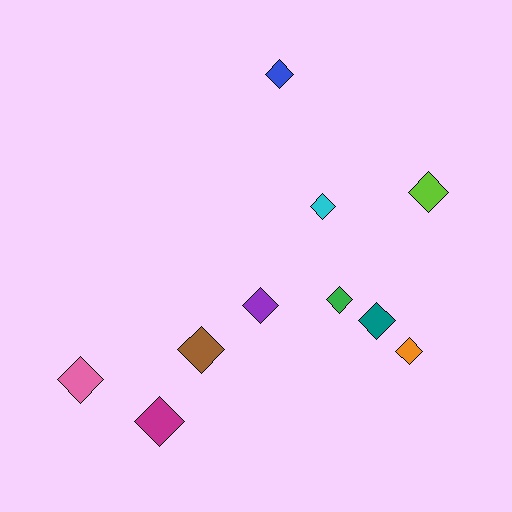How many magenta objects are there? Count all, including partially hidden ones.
There is 1 magenta object.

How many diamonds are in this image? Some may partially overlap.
There are 10 diamonds.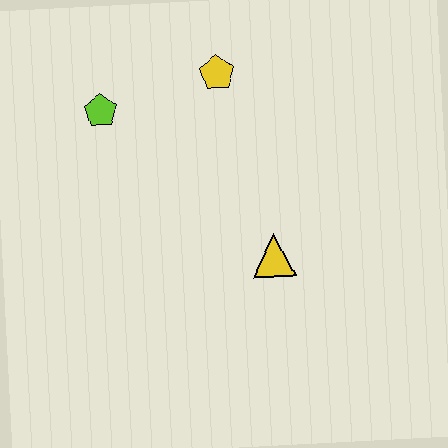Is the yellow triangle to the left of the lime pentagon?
No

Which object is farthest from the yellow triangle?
The lime pentagon is farthest from the yellow triangle.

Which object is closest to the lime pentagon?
The yellow pentagon is closest to the lime pentagon.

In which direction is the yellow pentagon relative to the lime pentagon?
The yellow pentagon is to the right of the lime pentagon.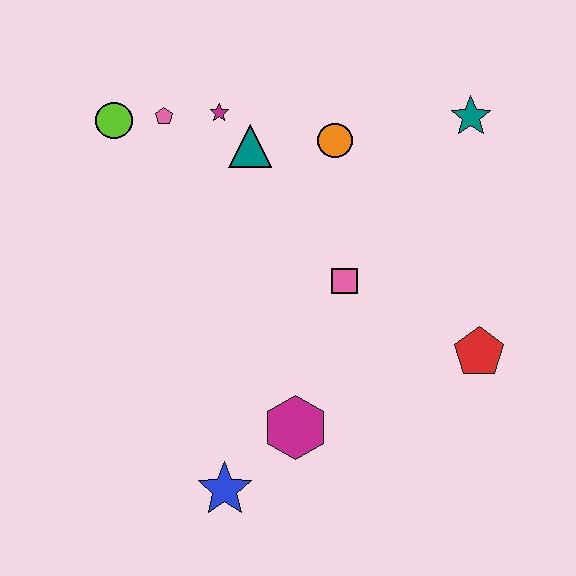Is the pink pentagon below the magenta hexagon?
No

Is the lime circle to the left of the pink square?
Yes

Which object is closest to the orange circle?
The teal triangle is closest to the orange circle.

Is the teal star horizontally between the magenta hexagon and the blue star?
No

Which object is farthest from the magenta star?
The blue star is farthest from the magenta star.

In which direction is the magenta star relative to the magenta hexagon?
The magenta star is above the magenta hexagon.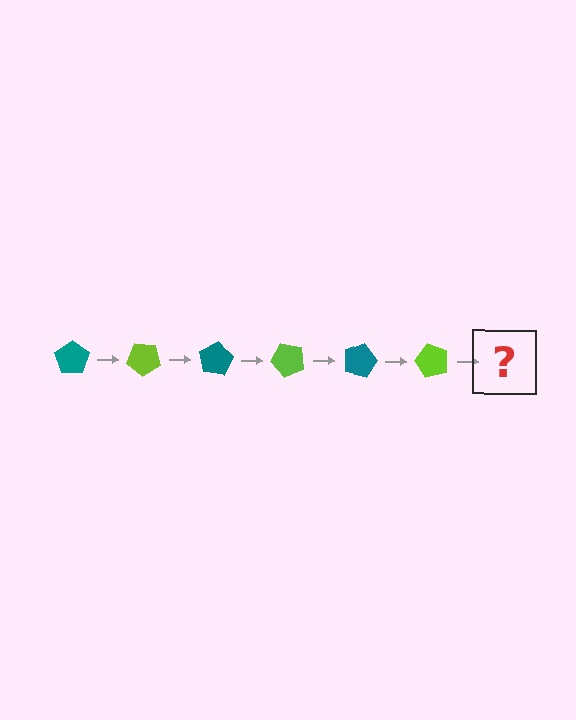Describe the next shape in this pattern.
It should be a teal pentagon, rotated 240 degrees from the start.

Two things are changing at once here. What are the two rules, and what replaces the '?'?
The two rules are that it rotates 40 degrees each step and the color cycles through teal and lime. The '?' should be a teal pentagon, rotated 240 degrees from the start.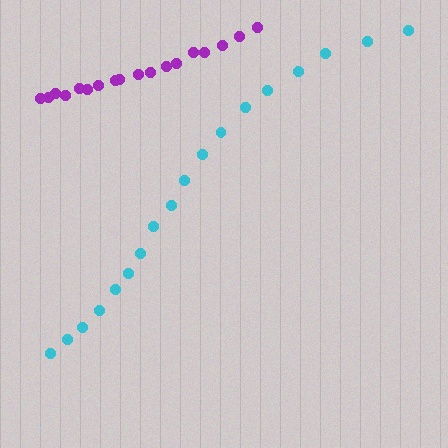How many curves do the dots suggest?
There are 2 distinct paths.